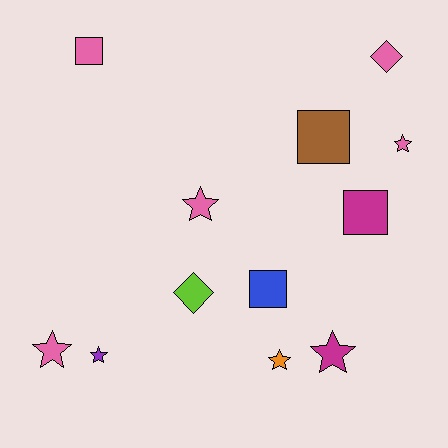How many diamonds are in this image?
There are 2 diamonds.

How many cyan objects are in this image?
There are no cyan objects.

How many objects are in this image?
There are 12 objects.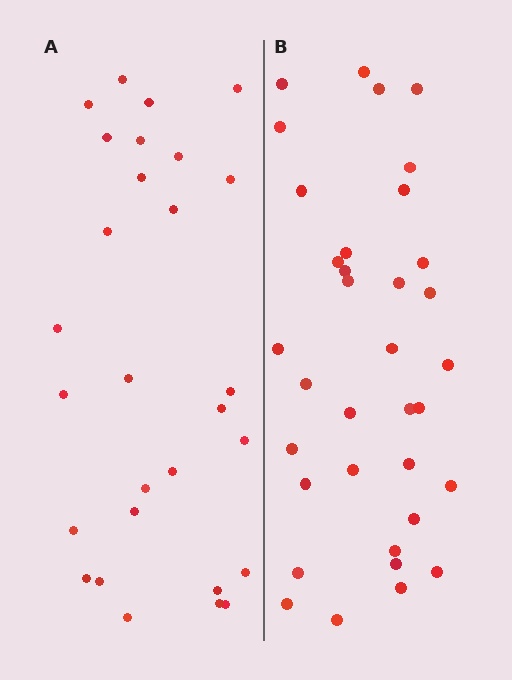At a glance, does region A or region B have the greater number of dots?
Region B (the right region) has more dots.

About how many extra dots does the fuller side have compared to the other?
Region B has roughly 8 or so more dots than region A.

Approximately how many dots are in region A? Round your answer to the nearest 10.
About 30 dots. (The exact count is 28, which rounds to 30.)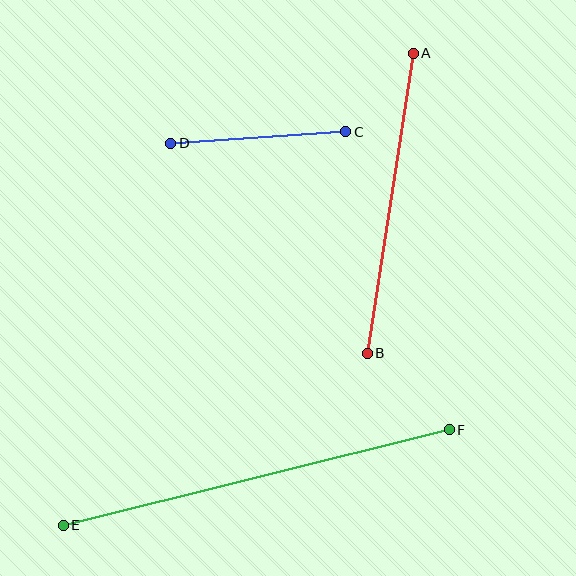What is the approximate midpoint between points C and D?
The midpoint is at approximately (258, 137) pixels.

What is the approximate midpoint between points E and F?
The midpoint is at approximately (256, 478) pixels.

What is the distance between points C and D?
The distance is approximately 175 pixels.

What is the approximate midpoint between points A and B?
The midpoint is at approximately (390, 203) pixels.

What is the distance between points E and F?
The distance is approximately 398 pixels.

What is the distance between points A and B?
The distance is approximately 304 pixels.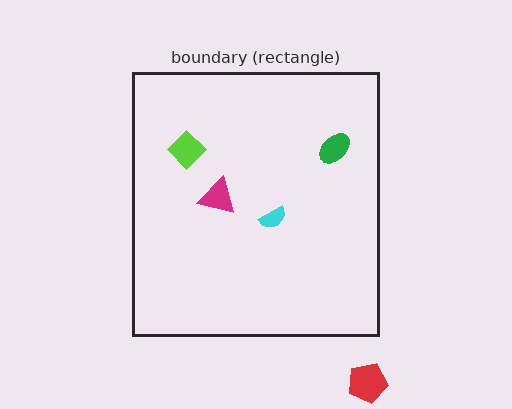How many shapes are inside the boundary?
4 inside, 1 outside.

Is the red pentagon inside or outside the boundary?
Outside.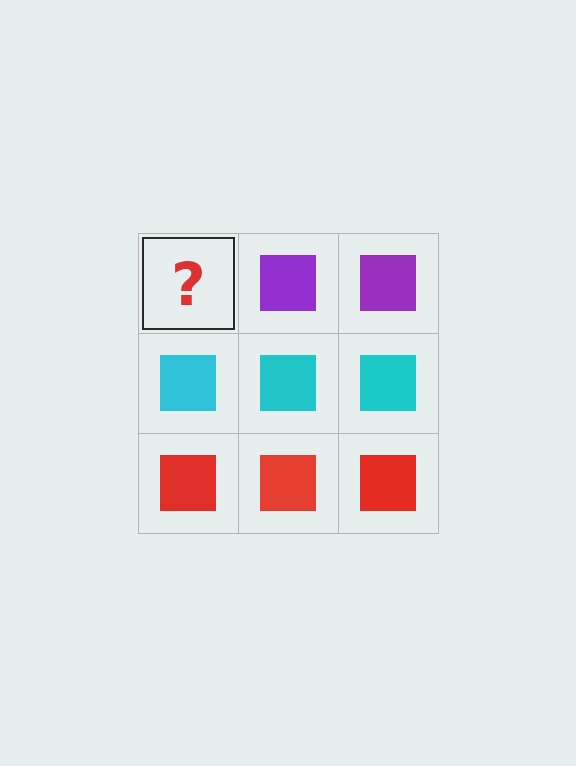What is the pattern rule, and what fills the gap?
The rule is that each row has a consistent color. The gap should be filled with a purple square.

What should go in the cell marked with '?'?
The missing cell should contain a purple square.